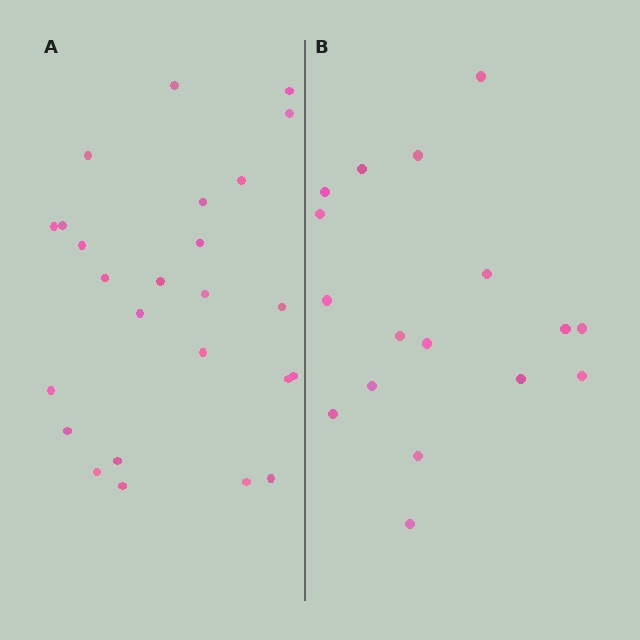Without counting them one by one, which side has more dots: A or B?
Region A (the left region) has more dots.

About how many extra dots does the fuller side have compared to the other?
Region A has roughly 8 or so more dots than region B.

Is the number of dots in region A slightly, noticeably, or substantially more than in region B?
Region A has substantially more. The ratio is roughly 1.5 to 1.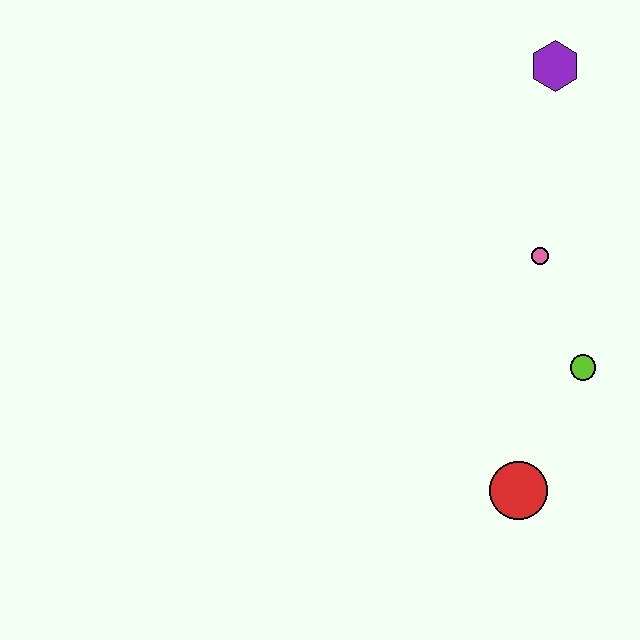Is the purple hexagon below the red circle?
No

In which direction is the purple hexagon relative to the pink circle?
The purple hexagon is above the pink circle.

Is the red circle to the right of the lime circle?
No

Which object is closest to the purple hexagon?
The pink circle is closest to the purple hexagon.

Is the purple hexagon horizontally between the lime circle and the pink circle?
Yes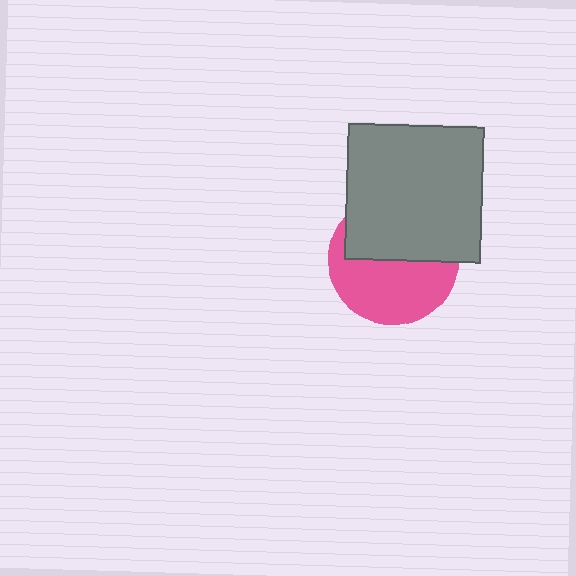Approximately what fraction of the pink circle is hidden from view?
Roughly 47% of the pink circle is hidden behind the gray square.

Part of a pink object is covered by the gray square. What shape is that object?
It is a circle.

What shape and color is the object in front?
The object in front is a gray square.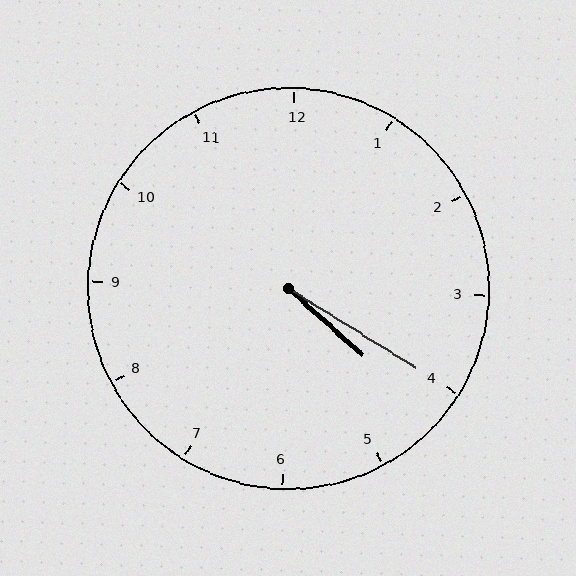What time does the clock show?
4:20.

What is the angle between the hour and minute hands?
Approximately 10 degrees.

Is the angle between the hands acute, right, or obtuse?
It is acute.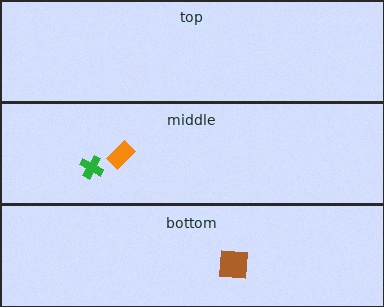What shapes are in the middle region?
The green cross, the orange rectangle.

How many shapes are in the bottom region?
1.